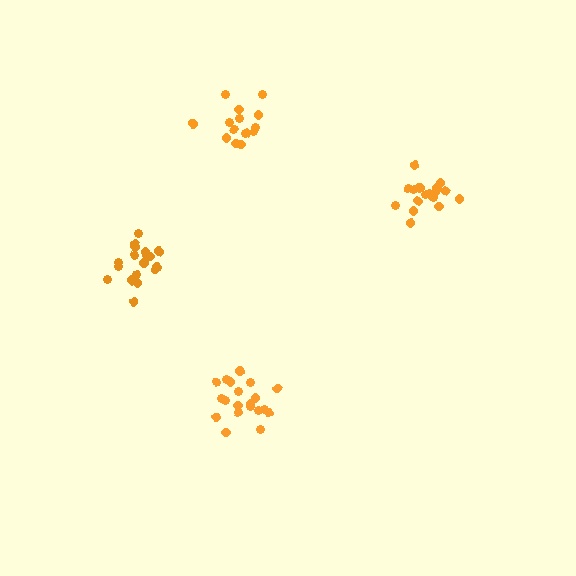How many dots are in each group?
Group 1: 15 dots, Group 2: 18 dots, Group 3: 20 dots, Group 4: 18 dots (71 total).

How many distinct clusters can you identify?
There are 4 distinct clusters.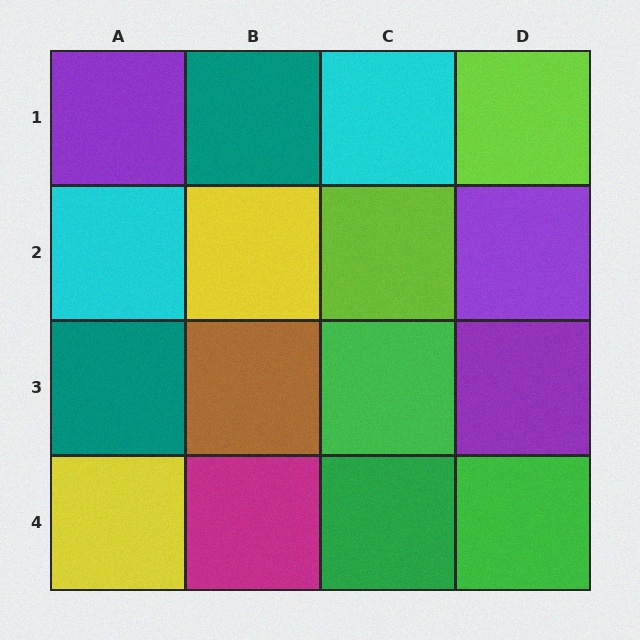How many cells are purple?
3 cells are purple.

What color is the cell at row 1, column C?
Cyan.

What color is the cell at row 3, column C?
Green.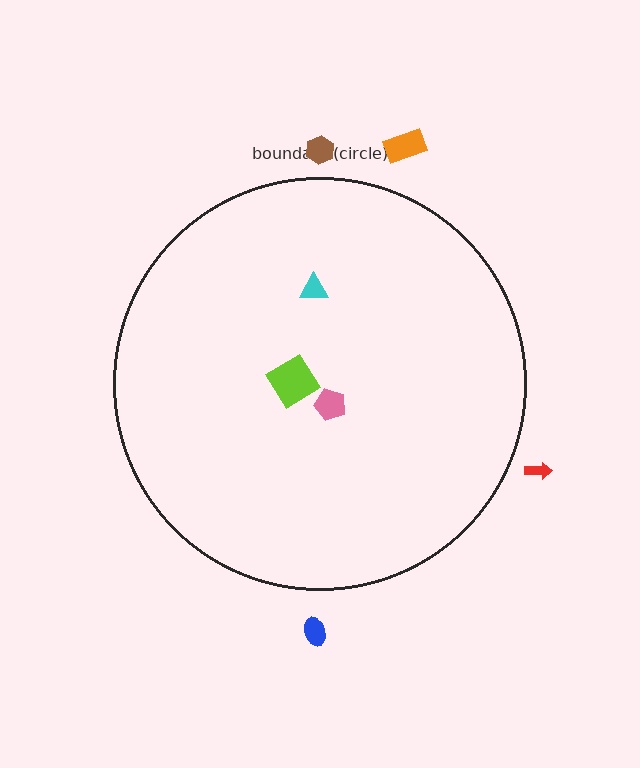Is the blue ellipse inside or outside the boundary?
Outside.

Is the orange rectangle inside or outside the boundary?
Outside.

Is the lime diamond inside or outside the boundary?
Inside.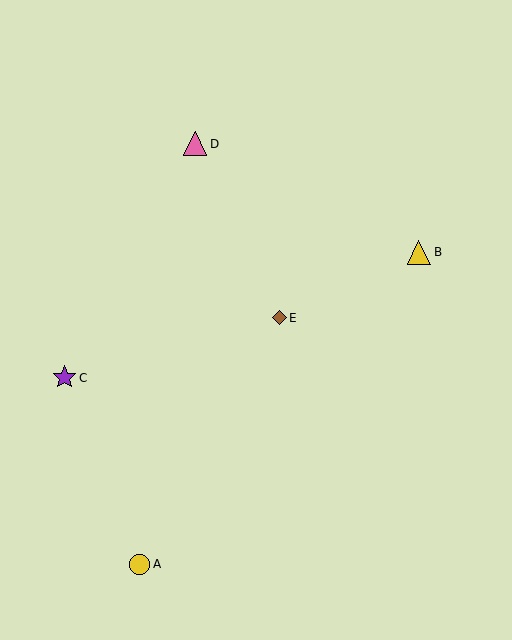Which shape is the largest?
The yellow triangle (labeled B) is the largest.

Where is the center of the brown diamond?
The center of the brown diamond is at (279, 318).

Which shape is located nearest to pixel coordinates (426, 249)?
The yellow triangle (labeled B) at (419, 252) is nearest to that location.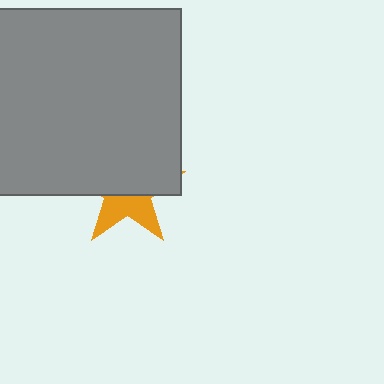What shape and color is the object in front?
The object in front is a gray square.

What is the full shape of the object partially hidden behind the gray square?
The partially hidden object is an orange star.